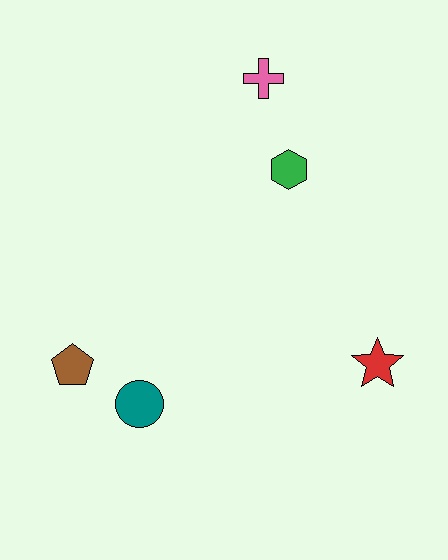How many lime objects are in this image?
There are no lime objects.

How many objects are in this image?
There are 5 objects.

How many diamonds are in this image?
There are no diamonds.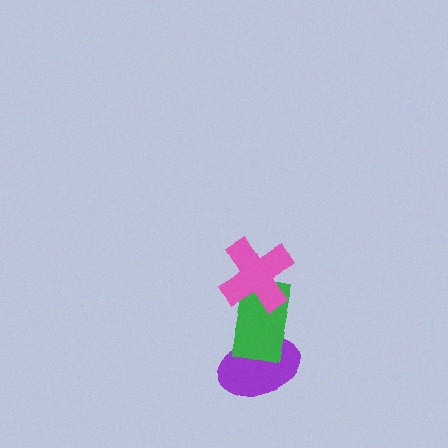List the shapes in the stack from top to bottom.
From top to bottom: the pink cross, the green rectangle, the purple ellipse.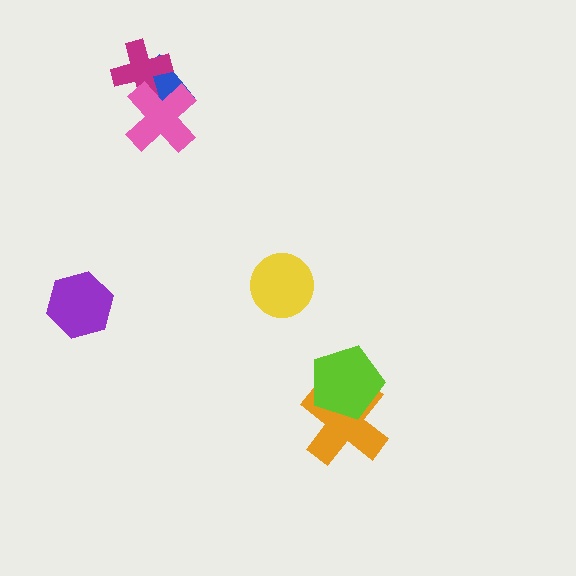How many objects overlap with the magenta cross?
2 objects overlap with the magenta cross.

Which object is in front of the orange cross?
The lime pentagon is in front of the orange cross.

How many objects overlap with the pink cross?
2 objects overlap with the pink cross.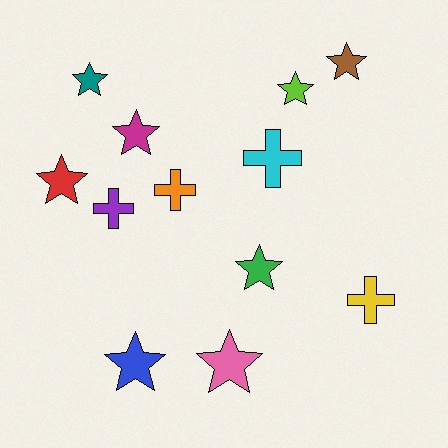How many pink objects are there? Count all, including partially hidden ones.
There is 1 pink object.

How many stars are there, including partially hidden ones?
There are 8 stars.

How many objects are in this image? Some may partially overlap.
There are 12 objects.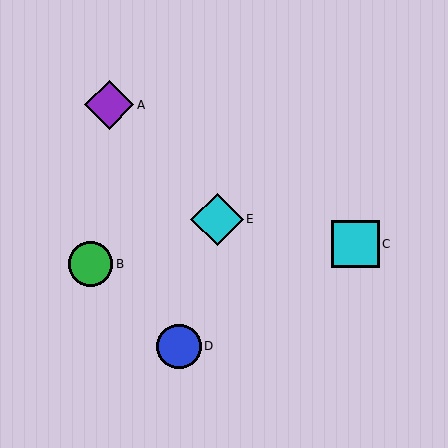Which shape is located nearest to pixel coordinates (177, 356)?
The blue circle (labeled D) at (179, 346) is nearest to that location.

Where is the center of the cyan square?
The center of the cyan square is at (355, 244).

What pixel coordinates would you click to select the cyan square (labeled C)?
Click at (355, 244) to select the cyan square C.